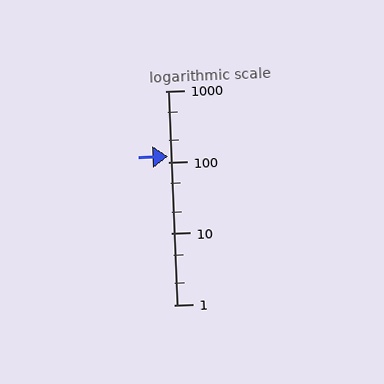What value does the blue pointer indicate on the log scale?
The pointer indicates approximately 120.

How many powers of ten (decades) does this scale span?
The scale spans 3 decades, from 1 to 1000.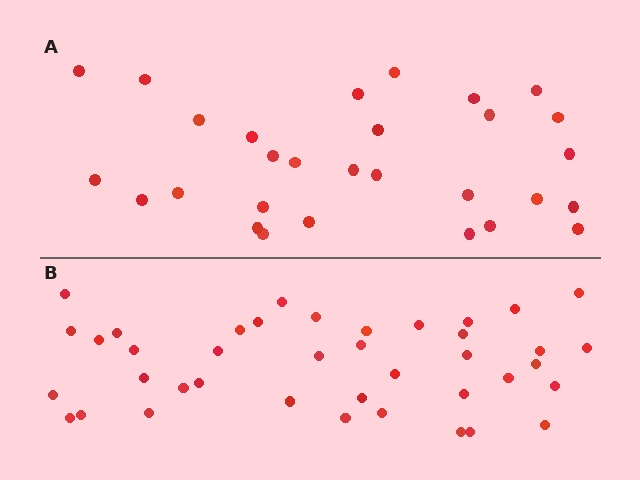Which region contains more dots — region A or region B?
Region B (the bottom region) has more dots.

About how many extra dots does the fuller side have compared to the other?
Region B has roughly 12 or so more dots than region A.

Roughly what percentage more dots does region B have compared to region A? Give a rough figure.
About 40% more.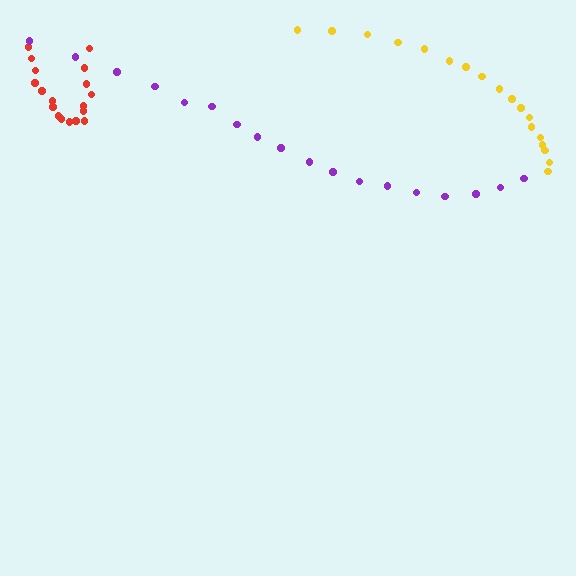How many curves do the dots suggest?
There are 3 distinct paths.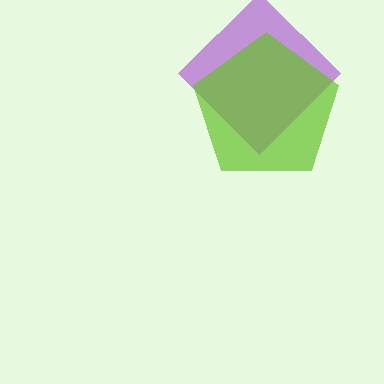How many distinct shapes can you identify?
There are 2 distinct shapes: a purple diamond, a lime pentagon.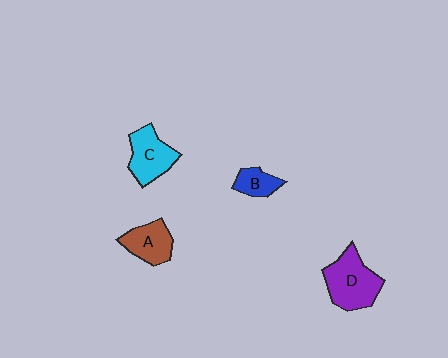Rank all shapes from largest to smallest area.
From largest to smallest: D (purple), C (cyan), A (brown), B (blue).